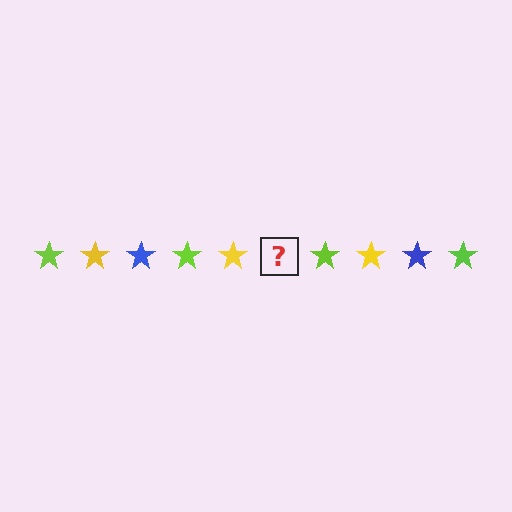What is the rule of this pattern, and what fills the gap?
The rule is that the pattern cycles through lime, yellow, blue stars. The gap should be filled with a blue star.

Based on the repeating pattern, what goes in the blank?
The blank should be a blue star.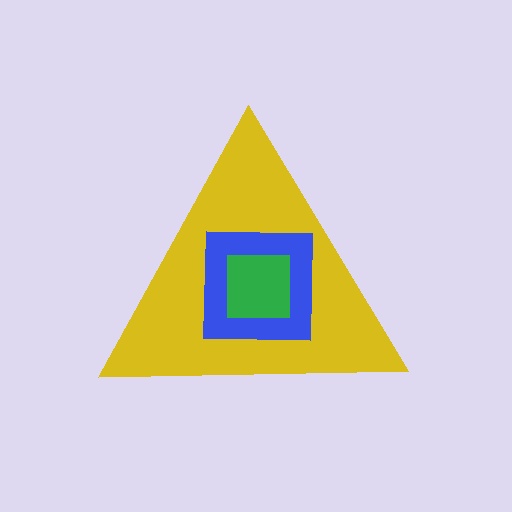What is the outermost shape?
The yellow triangle.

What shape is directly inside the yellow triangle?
The blue square.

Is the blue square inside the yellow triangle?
Yes.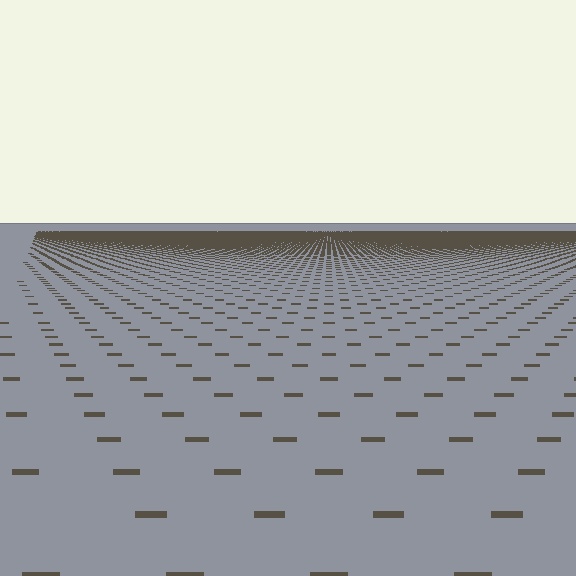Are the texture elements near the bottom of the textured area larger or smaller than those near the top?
Larger. Near the bottom, elements are closer to the viewer and appear at a bigger on-screen size.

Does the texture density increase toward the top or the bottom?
Density increases toward the top.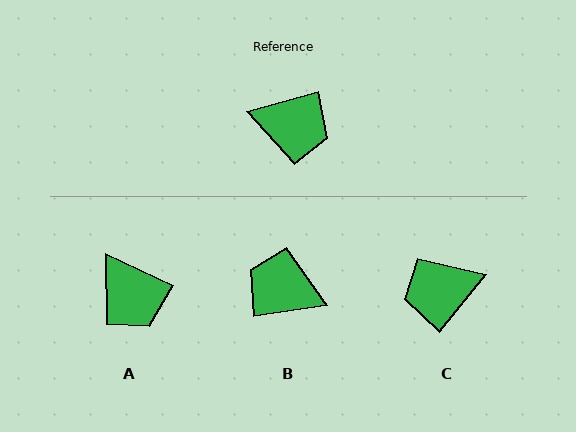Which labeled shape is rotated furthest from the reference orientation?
B, about 174 degrees away.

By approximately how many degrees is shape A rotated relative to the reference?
Approximately 41 degrees clockwise.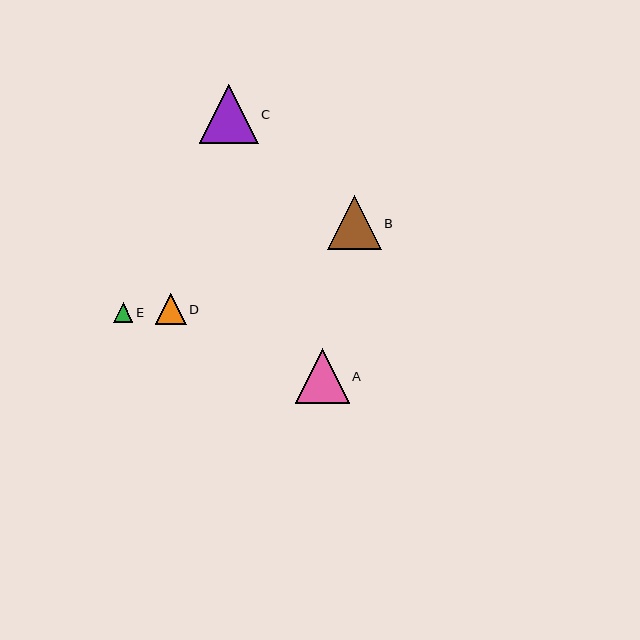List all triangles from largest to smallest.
From largest to smallest: C, A, B, D, E.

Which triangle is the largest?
Triangle C is the largest with a size of approximately 59 pixels.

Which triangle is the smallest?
Triangle E is the smallest with a size of approximately 19 pixels.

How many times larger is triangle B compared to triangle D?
Triangle B is approximately 1.7 times the size of triangle D.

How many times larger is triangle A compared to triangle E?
Triangle A is approximately 2.8 times the size of triangle E.